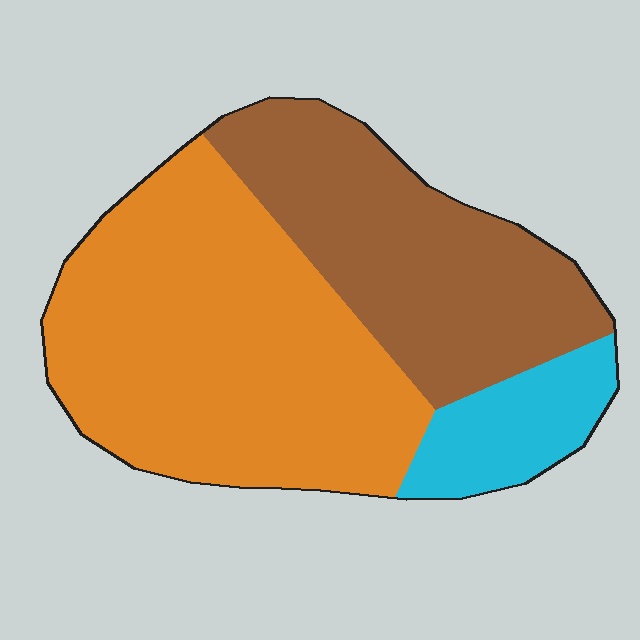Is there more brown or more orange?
Orange.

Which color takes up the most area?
Orange, at roughly 55%.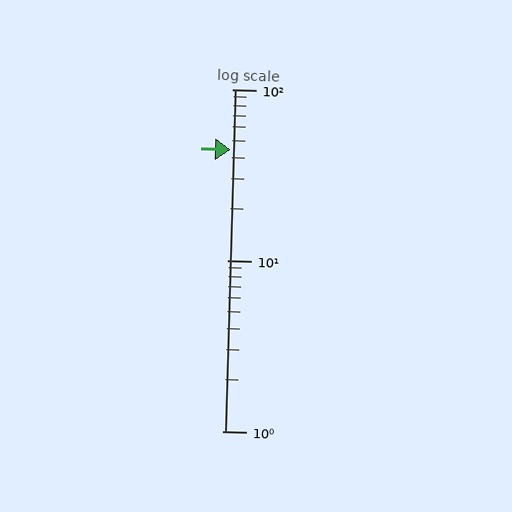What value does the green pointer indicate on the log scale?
The pointer indicates approximately 44.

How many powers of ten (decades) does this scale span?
The scale spans 2 decades, from 1 to 100.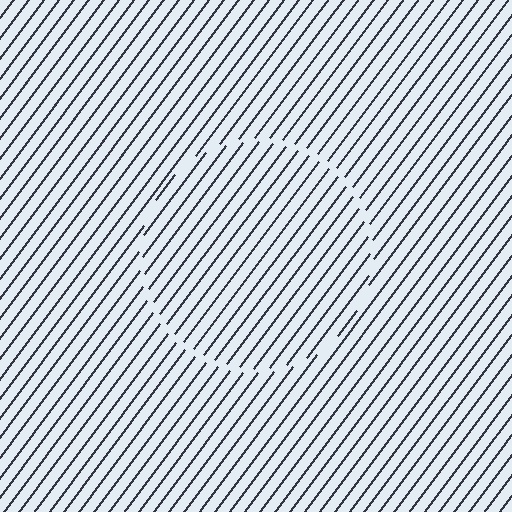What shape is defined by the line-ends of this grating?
An illusory circle. The interior of the shape contains the same grating, shifted by half a period — the contour is defined by the phase discontinuity where line-ends from the inner and outer gratings abut.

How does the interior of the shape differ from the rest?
The interior of the shape contains the same grating, shifted by half a period — the contour is defined by the phase discontinuity where line-ends from the inner and outer gratings abut.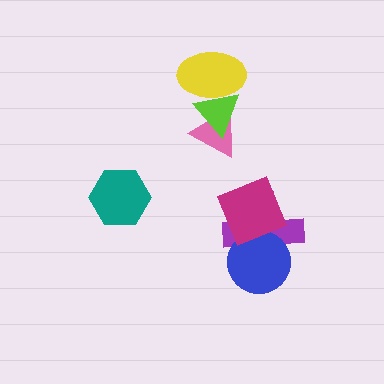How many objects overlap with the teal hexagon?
0 objects overlap with the teal hexagon.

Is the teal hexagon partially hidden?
No, no other shape covers it.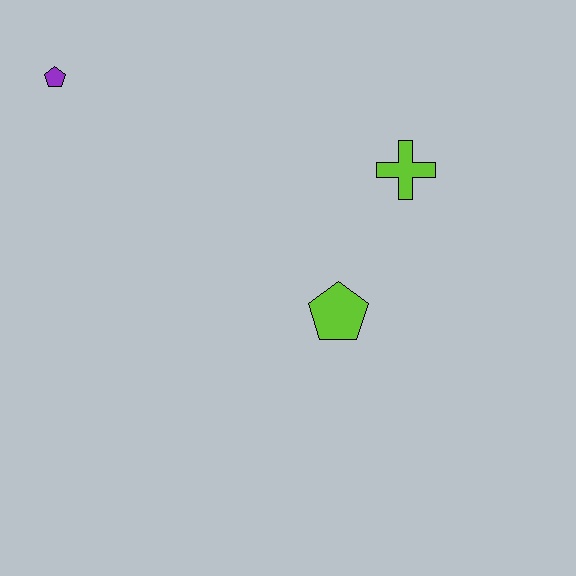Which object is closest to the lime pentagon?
The lime cross is closest to the lime pentagon.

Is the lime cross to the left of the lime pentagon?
No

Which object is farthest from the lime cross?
The purple pentagon is farthest from the lime cross.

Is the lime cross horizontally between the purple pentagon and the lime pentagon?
No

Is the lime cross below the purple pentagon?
Yes